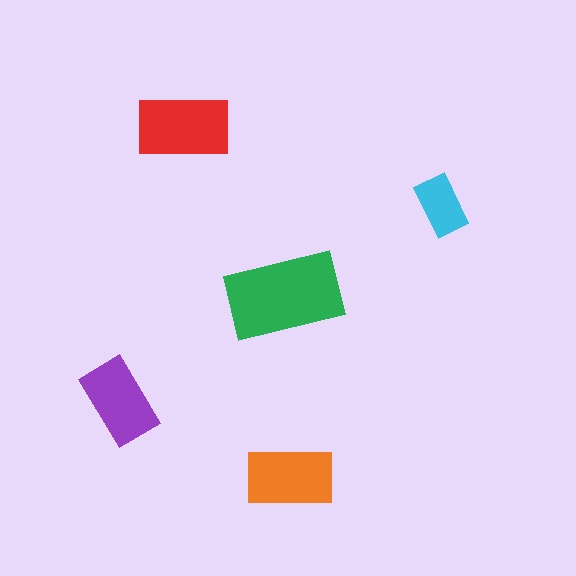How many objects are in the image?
There are 5 objects in the image.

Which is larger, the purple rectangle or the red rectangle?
The red one.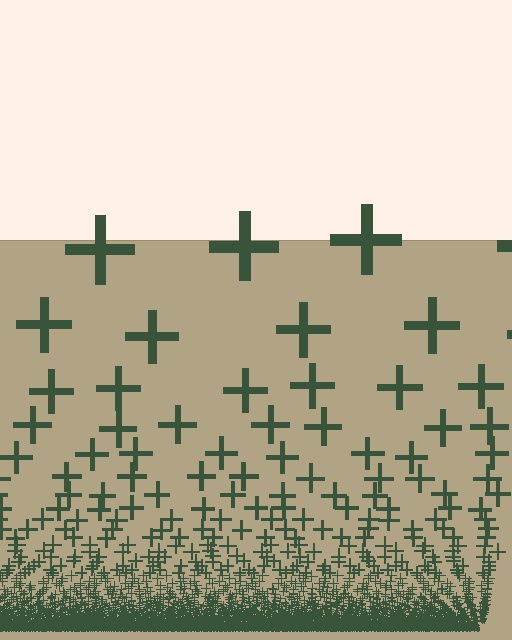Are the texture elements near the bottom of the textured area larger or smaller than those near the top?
Smaller. The gradient is inverted — elements near the bottom are smaller and denser.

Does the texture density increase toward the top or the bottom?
Density increases toward the bottom.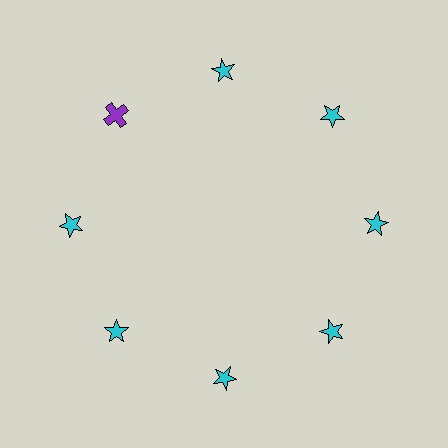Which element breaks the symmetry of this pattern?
The purple cross at roughly the 10 o'clock position breaks the symmetry. All other shapes are cyan stars.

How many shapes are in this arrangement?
There are 8 shapes arranged in a ring pattern.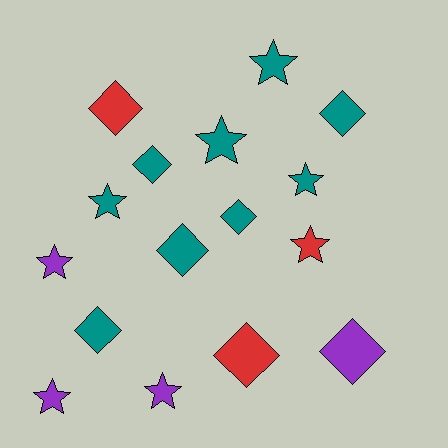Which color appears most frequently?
Teal, with 9 objects.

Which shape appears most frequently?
Star, with 8 objects.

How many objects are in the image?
There are 16 objects.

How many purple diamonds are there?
There is 1 purple diamond.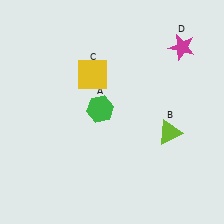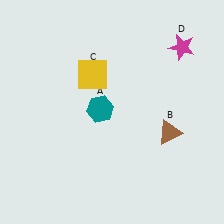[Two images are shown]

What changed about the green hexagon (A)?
In Image 1, A is green. In Image 2, it changed to teal.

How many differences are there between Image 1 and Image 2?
There are 2 differences between the two images.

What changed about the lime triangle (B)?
In Image 1, B is lime. In Image 2, it changed to brown.